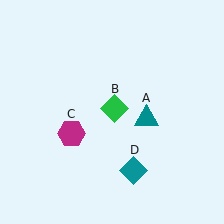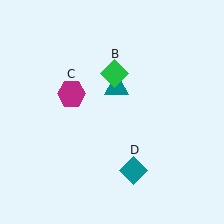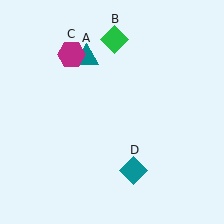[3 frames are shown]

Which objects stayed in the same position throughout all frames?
Teal diamond (object D) remained stationary.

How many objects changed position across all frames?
3 objects changed position: teal triangle (object A), green diamond (object B), magenta hexagon (object C).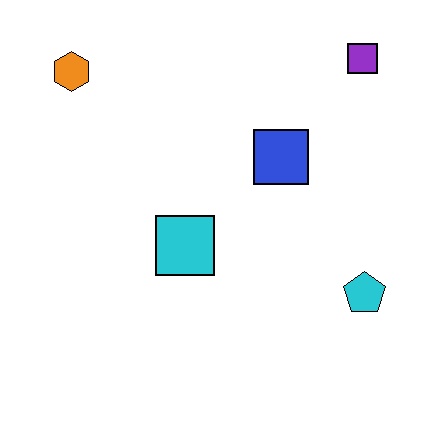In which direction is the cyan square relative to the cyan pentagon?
The cyan square is to the left of the cyan pentagon.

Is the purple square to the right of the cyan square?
Yes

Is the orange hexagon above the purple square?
No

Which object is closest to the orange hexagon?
The cyan square is closest to the orange hexagon.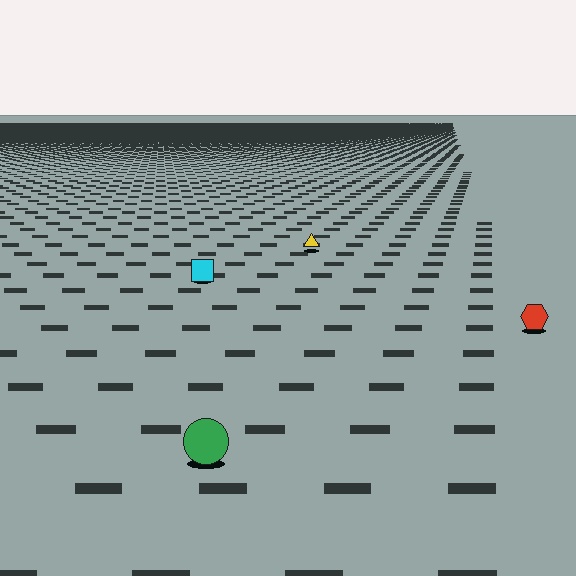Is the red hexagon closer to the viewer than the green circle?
No. The green circle is closer — you can tell from the texture gradient: the ground texture is coarser near it.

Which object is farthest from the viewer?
The yellow triangle is farthest from the viewer. It appears smaller and the ground texture around it is denser.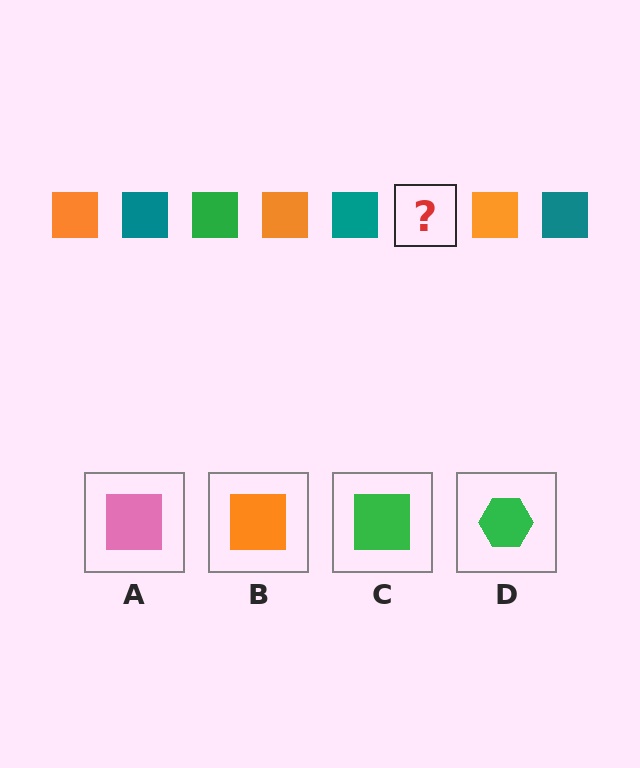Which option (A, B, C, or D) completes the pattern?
C.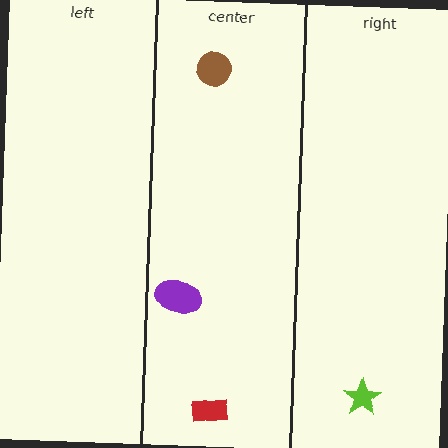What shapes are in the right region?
The lime star.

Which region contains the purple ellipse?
The center region.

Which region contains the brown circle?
The center region.